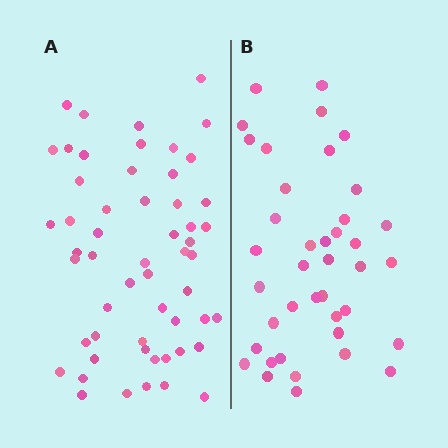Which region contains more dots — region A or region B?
Region A (the left region) has more dots.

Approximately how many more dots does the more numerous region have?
Region A has approximately 15 more dots than region B.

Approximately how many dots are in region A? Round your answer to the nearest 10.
About 60 dots. (The exact count is 55, which rounds to 60.)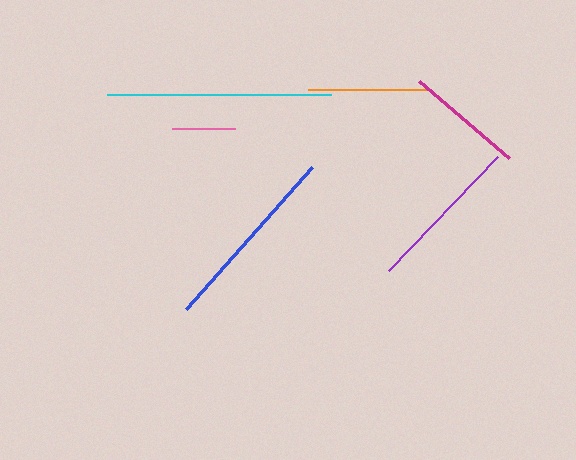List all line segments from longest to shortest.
From longest to shortest: cyan, blue, purple, orange, magenta, pink.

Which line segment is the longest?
The cyan line is the longest at approximately 224 pixels.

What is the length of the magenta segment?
The magenta segment is approximately 118 pixels long.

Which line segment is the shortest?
The pink line is the shortest at approximately 63 pixels.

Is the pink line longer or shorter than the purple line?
The purple line is longer than the pink line.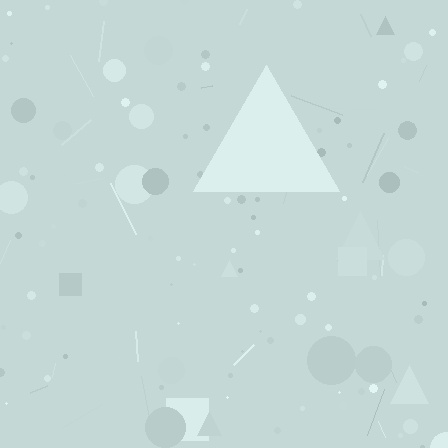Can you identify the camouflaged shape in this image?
The camouflaged shape is a triangle.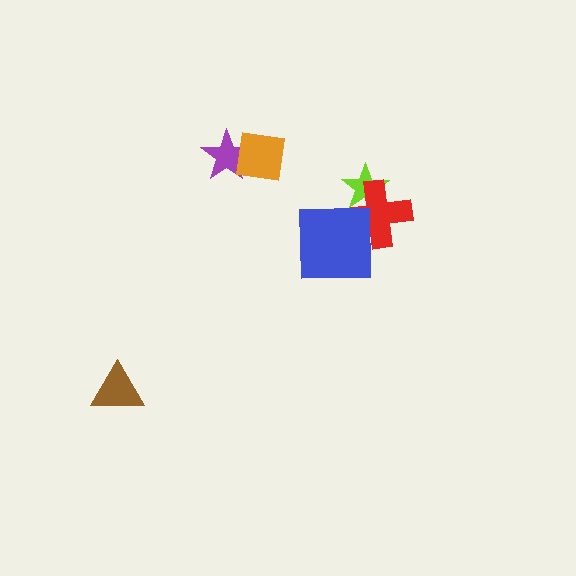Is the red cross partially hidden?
Yes, it is partially covered by another shape.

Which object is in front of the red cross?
The blue square is in front of the red cross.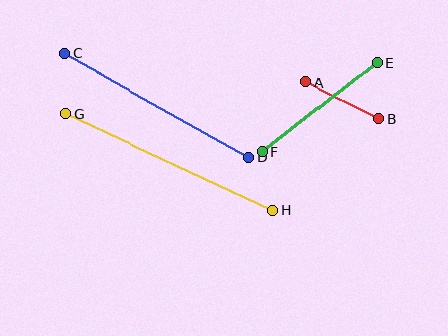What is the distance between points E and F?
The distance is approximately 145 pixels.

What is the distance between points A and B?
The distance is approximately 81 pixels.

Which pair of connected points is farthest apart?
Points G and H are farthest apart.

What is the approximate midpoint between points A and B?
The midpoint is at approximately (343, 100) pixels.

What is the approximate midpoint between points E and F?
The midpoint is at approximately (320, 107) pixels.